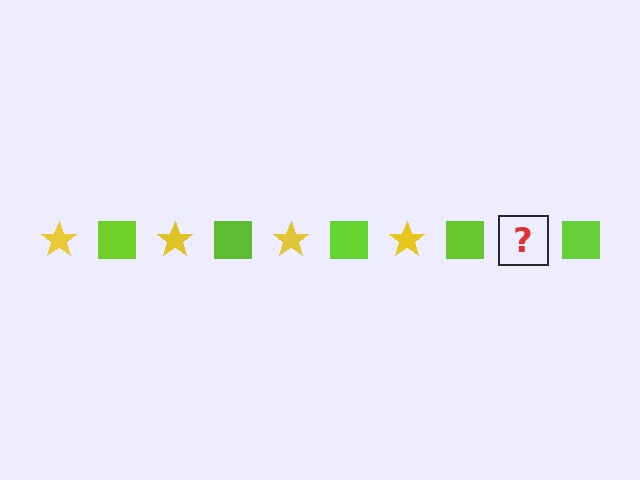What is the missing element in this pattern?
The missing element is a yellow star.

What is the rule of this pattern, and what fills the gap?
The rule is that the pattern alternates between yellow star and lime square. The gap should be filled with a yellow star.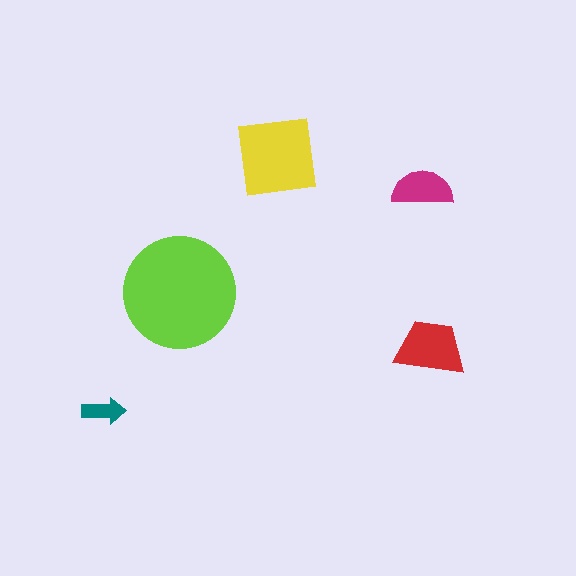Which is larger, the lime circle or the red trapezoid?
The lime circle.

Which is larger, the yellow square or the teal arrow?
The yellow square.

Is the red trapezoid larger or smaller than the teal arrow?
Larger.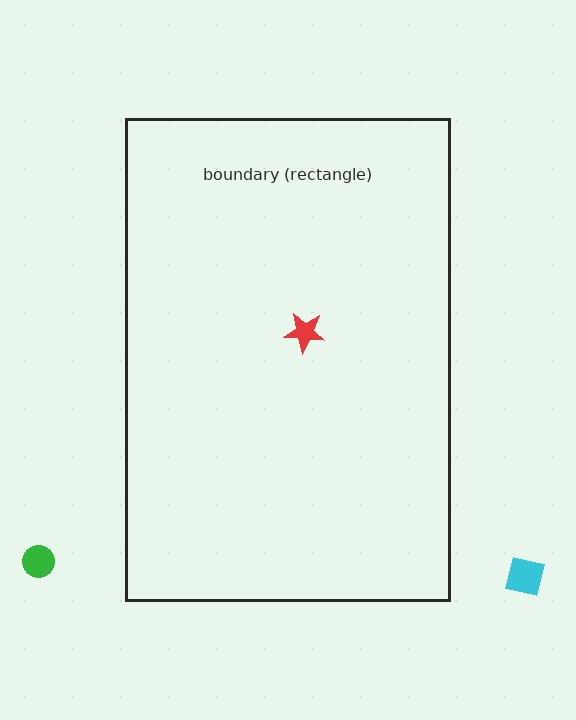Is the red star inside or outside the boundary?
Inside.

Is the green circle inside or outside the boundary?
Outside.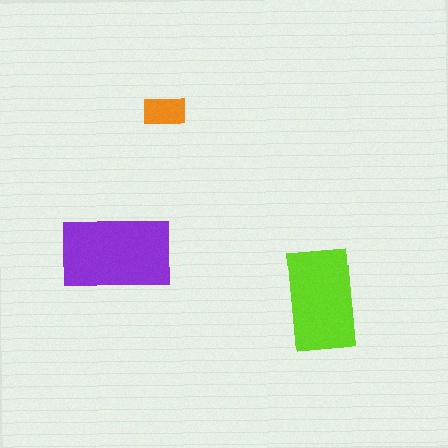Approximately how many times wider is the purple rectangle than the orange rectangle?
About 2.5 times wider.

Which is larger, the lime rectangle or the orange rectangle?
The lime one.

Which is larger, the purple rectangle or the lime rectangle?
The purple one.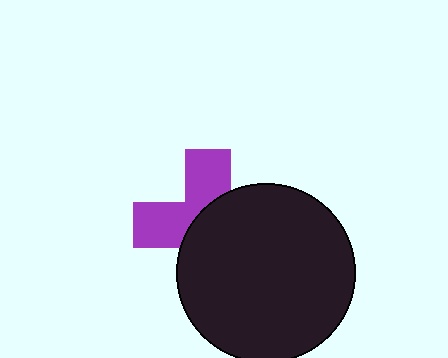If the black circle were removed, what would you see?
You would see the complete purple cross.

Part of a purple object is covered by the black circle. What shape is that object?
It is a cross.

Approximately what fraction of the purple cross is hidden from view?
Roughly 58% of the purple cross is hidden behind the black circle.